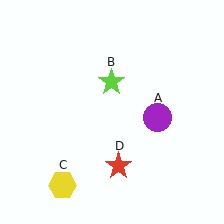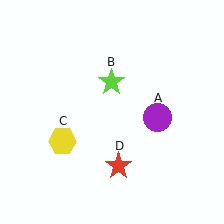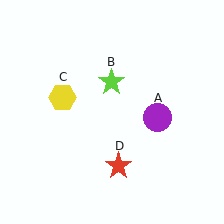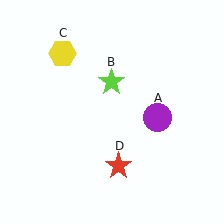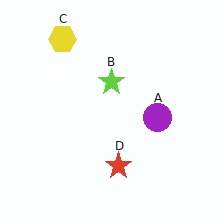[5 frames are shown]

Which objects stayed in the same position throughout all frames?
Purple circle (object A) and lime star (object B) and red star (object D) remained stationary.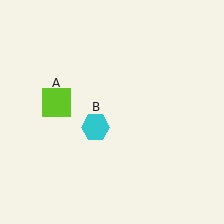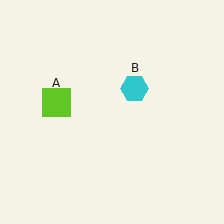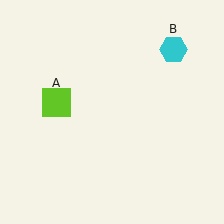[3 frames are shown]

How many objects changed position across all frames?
1 object changed position: cyan hexagon (object B).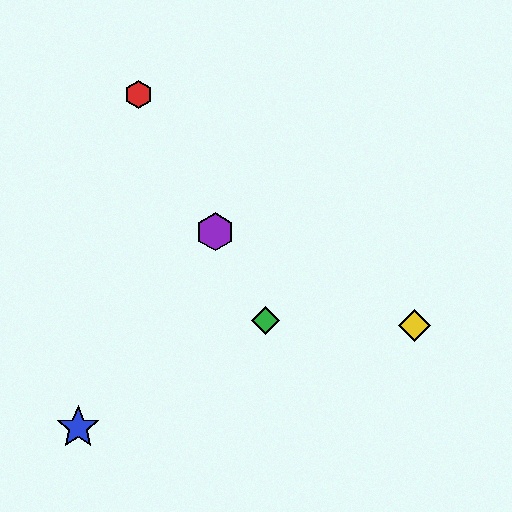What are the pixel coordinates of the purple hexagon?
The purple hexagon is at (215, 232).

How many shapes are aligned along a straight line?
3 shapes (the red hexagon, the green diamond, the purple hexagon) are aligned along a straight line.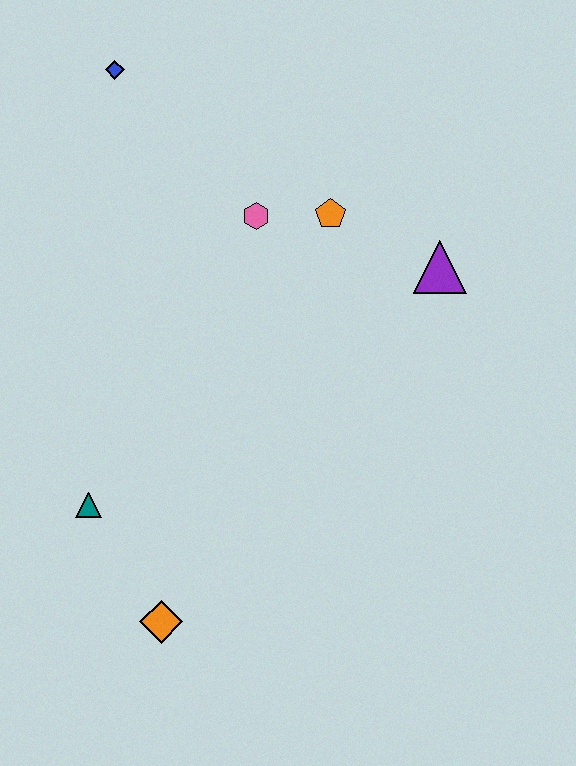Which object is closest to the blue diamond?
The pink hexagon is closest to the blue diamond.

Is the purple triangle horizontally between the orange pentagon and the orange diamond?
No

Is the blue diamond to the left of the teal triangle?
No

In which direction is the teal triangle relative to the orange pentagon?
The teal triangle is below the orange pentagon.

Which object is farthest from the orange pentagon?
The orange diamond is farthest from the orange pentagon.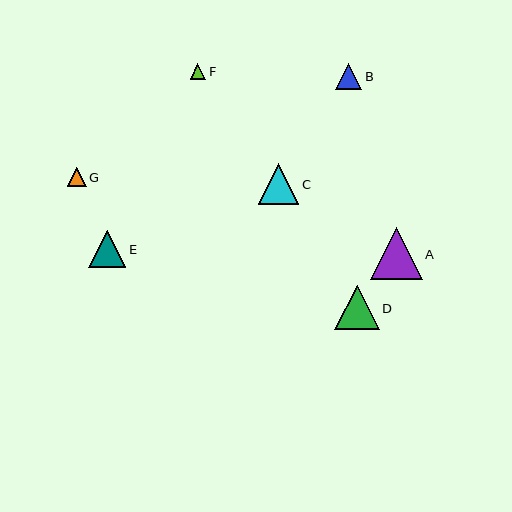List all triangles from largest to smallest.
From largest to smallest: A, D, C, E, B, G, F.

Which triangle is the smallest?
Triangle F is the smallest with a size of approximately 15 pixels.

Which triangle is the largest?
Triangle A is the largest with a size of approximately 52 pixels.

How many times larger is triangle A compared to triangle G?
Triangle A is approximately 2.7 times the size of triangle G.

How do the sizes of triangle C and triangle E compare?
Triangle C and triangle E are approximately the same size.